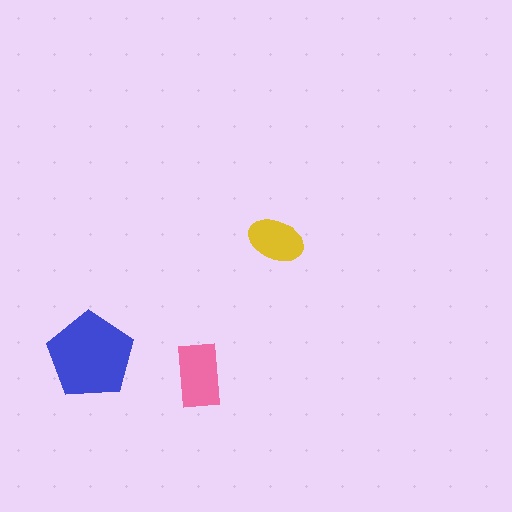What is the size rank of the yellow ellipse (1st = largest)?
3rd.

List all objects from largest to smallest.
The blue pentagon, the pink rectangle, the yellow ellipse.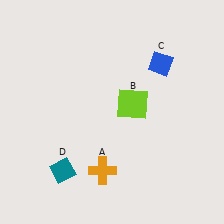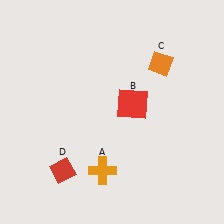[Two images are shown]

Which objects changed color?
B changed from lime to red. C changed from blue to orange. D changed from teal to red.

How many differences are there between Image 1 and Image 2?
There are 3 differences between the two images.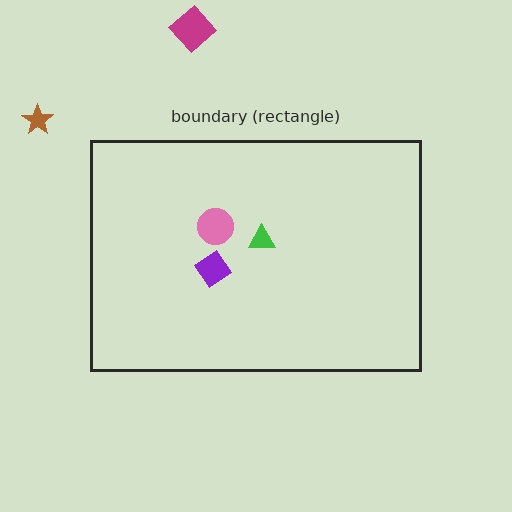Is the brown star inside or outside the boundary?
Outside.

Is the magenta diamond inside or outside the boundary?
Outside.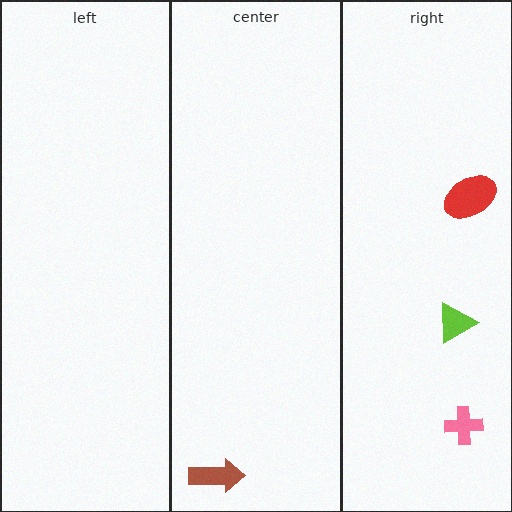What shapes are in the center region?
The brown arrow.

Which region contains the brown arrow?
The center region.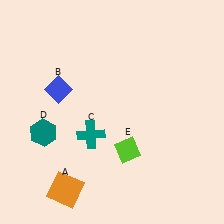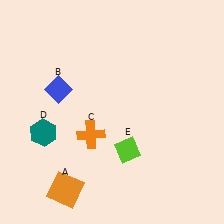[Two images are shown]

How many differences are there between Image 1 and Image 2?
There is 1 difference between the two images.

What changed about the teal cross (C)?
In Image 1, C is teal. In Image 2, it changed to orange.